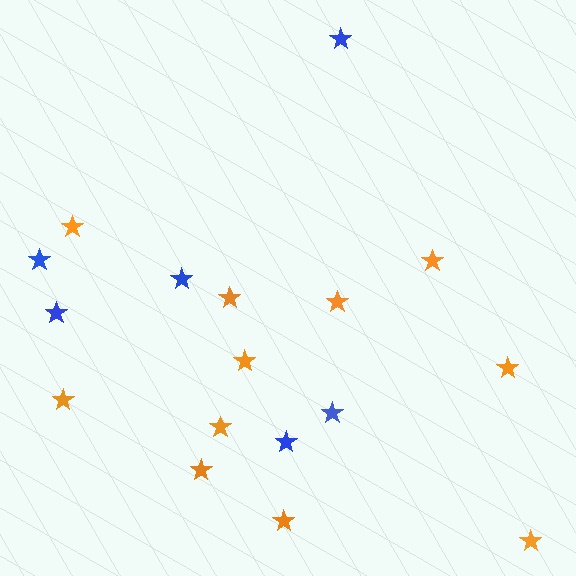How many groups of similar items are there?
There are 2 groups: one group of blue stars (6) and one group of orange stars (11).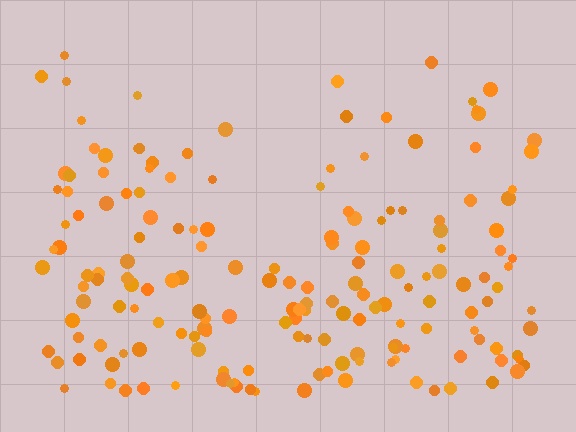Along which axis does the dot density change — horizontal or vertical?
Vertical.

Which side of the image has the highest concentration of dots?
The bottom.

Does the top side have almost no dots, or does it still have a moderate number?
Still a moderate number, just noticeably fewer than the bottom.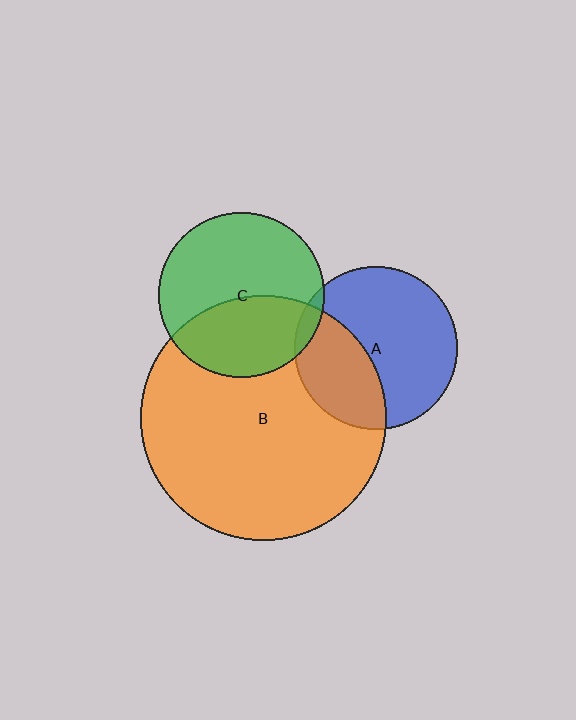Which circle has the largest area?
Circle B (orange).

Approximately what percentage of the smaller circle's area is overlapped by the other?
Approximately 35%.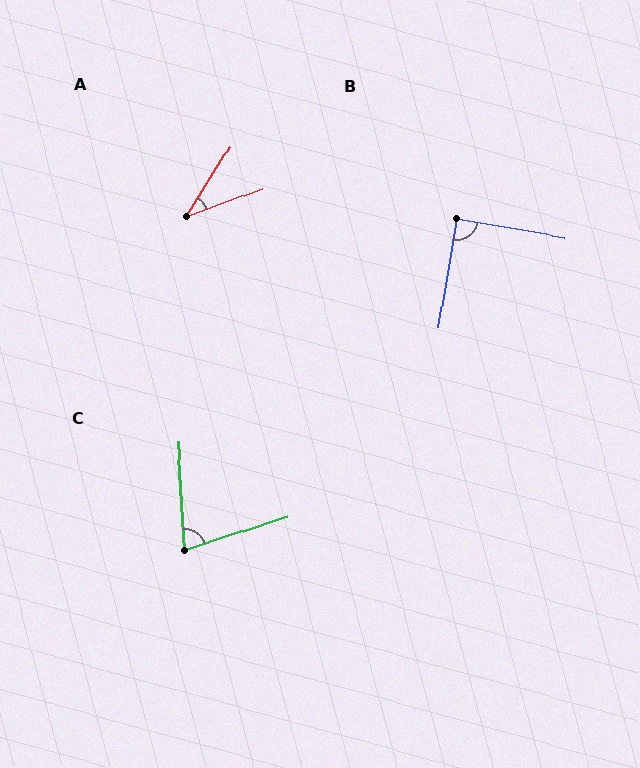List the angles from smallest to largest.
A (37°), C (75°), B (89°).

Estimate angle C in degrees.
Approximately 75 degrees.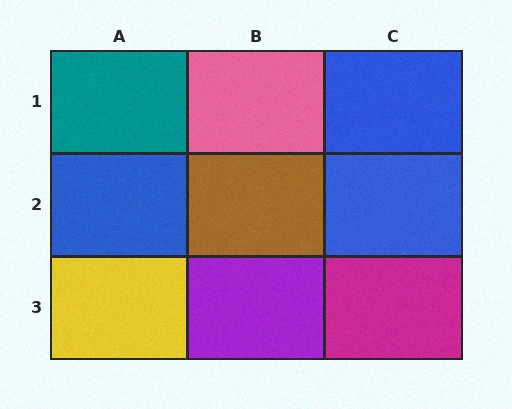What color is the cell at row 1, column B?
Pink.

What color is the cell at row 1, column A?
Teal.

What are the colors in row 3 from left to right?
Yellow, purple, magenta.